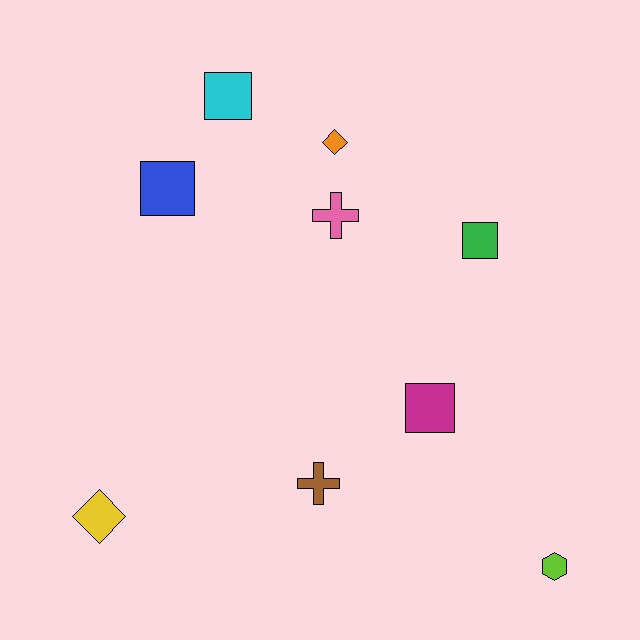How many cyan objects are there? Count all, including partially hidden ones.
There is 1 cyan object.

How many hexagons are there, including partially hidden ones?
There is 1 hexagon.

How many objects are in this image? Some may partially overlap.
There are 9 objects.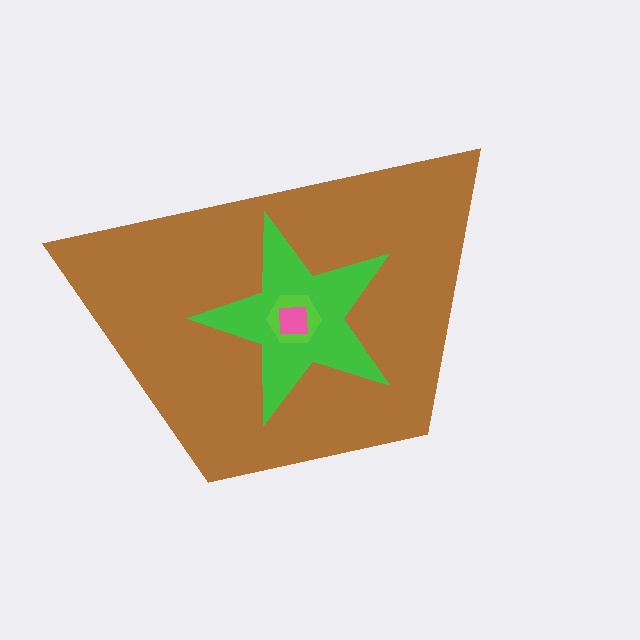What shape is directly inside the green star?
The lime hexagon.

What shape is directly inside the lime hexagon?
The pink square.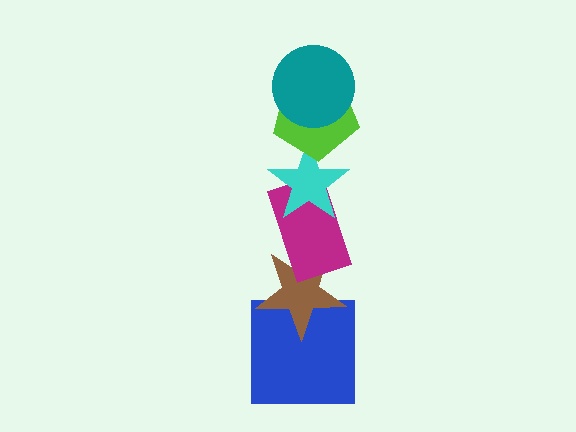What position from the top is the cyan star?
The cyan star is 3rd from the top.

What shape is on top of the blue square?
The brown star is on top of the blue square.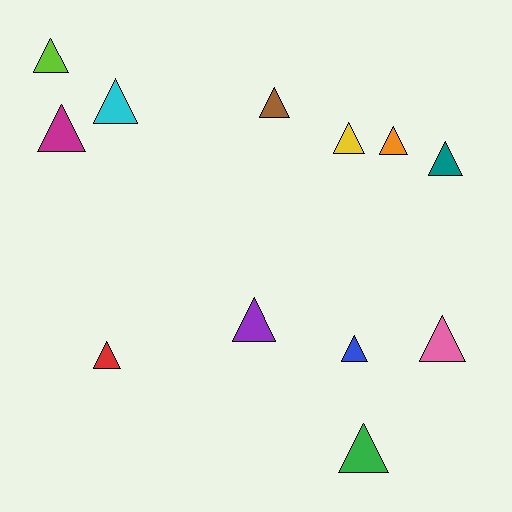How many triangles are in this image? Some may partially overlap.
There are 12 triangles.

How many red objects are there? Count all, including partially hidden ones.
There is 1 red object.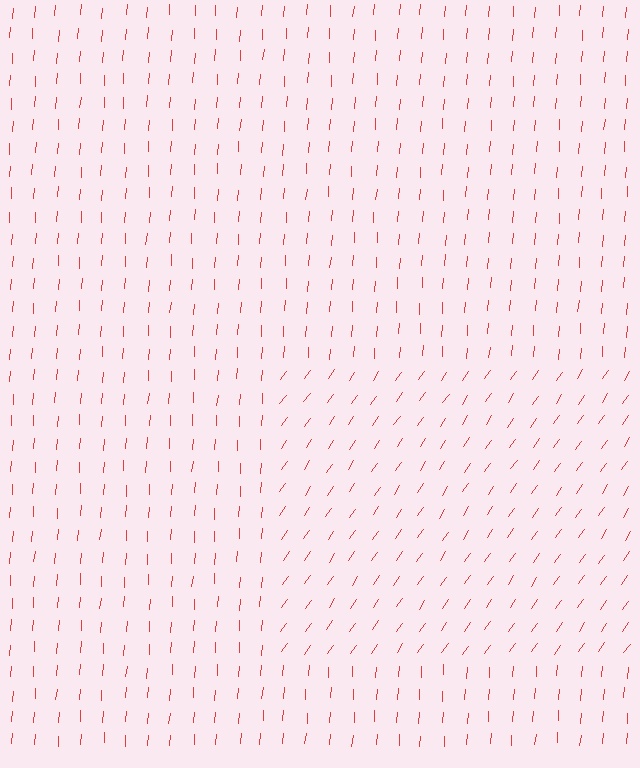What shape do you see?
I see a rectangle.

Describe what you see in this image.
The image is filled with small red line segments. A rectangle region in the image has lines oriented differently from the surrounding lines, creating a visible texture boundary.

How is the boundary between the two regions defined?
The boundary is defined purely by a change in line orientation (approximately 30 degrees difference). All lines are the same color and thickness.